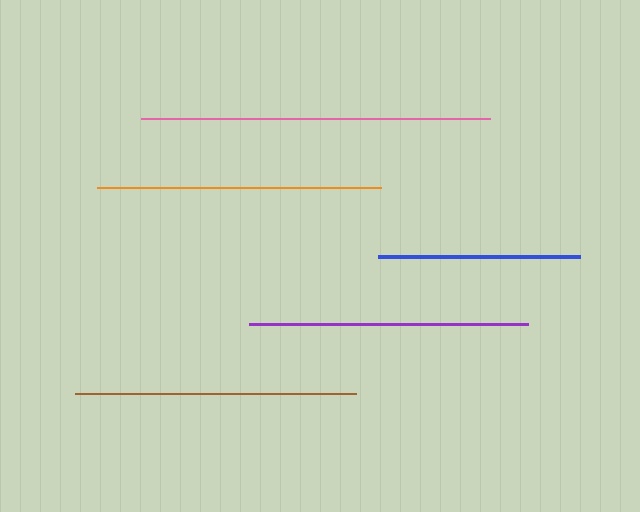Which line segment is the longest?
The pink line is the longest at approximately 348 pixels.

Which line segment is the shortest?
The blue line is the shortest at approximately 202 pixels.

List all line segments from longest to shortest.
From longest to shortest: pink, orange, brown, purple, blue.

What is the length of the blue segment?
The blue segment is approximately 202 pixels long.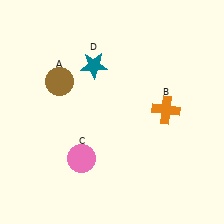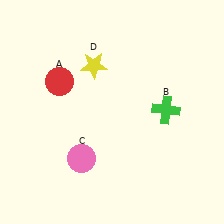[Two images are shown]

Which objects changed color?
A changed from brown to red. B changed from orange to green. D changed from teal to yellow.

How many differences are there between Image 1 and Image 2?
There are 3 differences between the two images.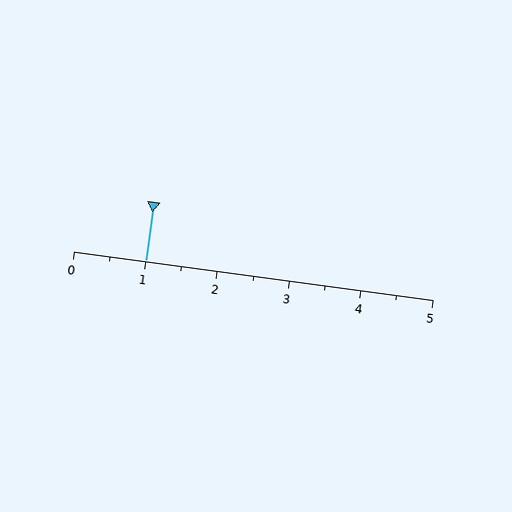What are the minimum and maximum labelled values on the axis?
The axis runs from 0 to 5.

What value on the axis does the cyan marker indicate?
The marker indicates approximately 1.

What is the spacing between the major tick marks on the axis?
The major ticks are spaced 1 apart.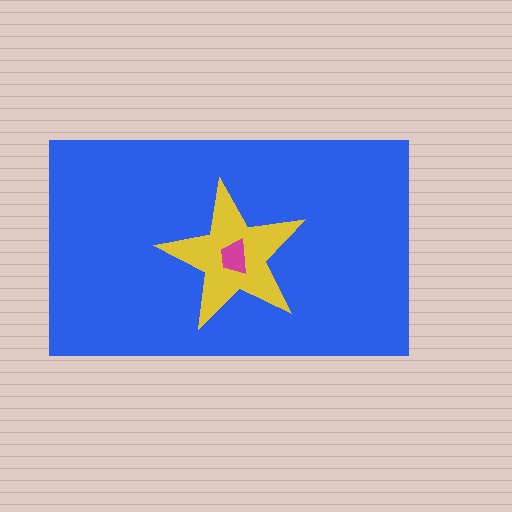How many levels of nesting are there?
3.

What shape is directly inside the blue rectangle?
The yellow star.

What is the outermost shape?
The blue rectangle.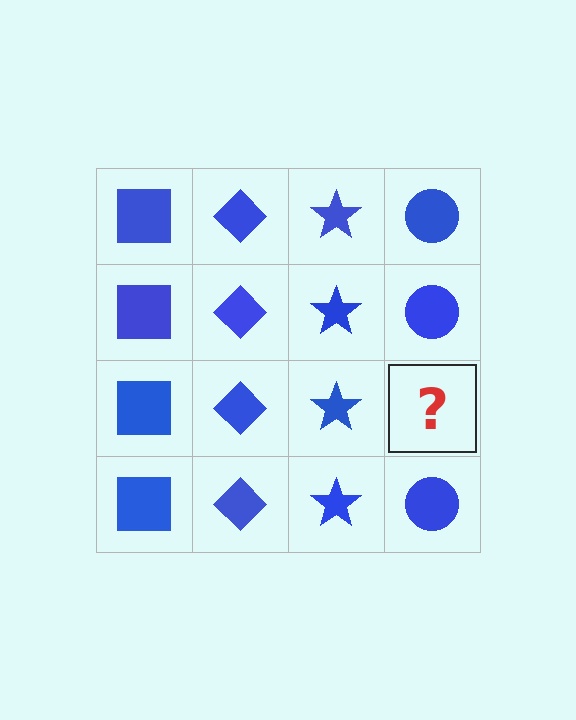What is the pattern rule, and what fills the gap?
The rule is that each column has a consistent shape. The gap should be filled with a blue circle.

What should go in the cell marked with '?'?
The missing cell should contain a blue circle.